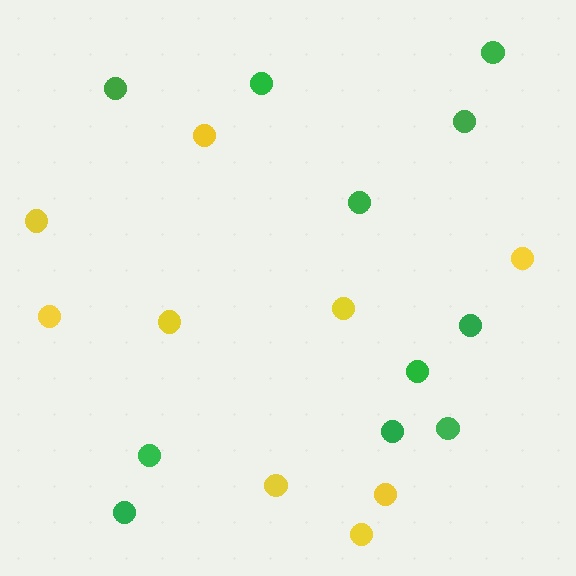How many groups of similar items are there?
There are 2 groups: one group of yellow circles (9) and one group of green circles (11).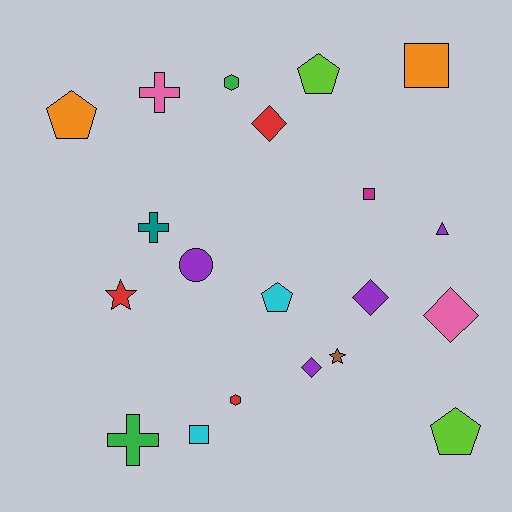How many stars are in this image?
There are 2 stars.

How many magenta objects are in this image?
There is 1 magenta object.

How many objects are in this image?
There are 20 objects.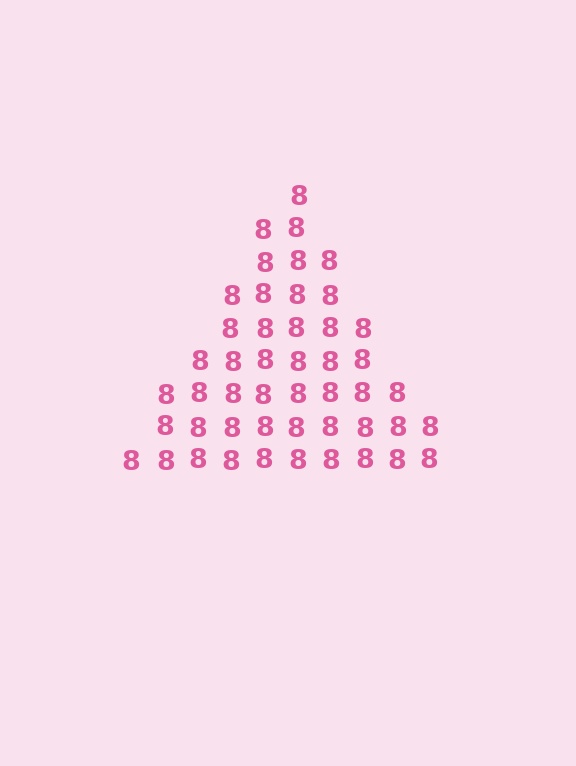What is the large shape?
The large shape is a triangle.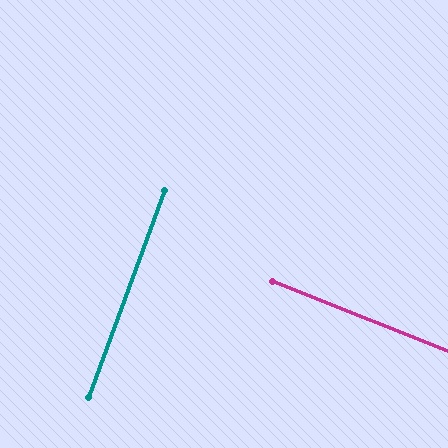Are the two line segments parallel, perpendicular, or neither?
Perpendicular — they meet at approximately 89°.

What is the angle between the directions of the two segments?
Approximately 89 degrees.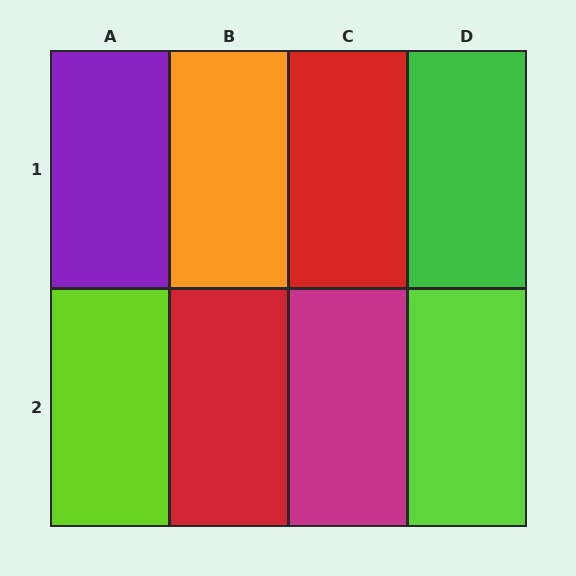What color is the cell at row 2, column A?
Lime.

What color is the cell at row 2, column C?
Magenta.